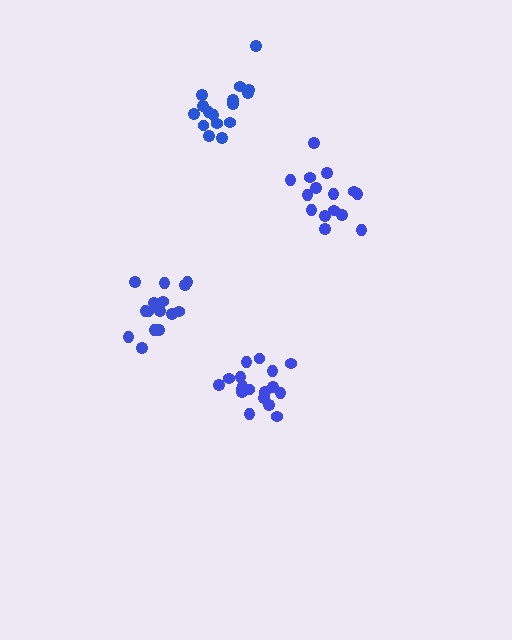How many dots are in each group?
Group 1: 15 dots, Group 2: 16 dots, Group 3: 15 dots, Group 4: 18 dots (64 total).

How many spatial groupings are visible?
There are 4 spatial groupings.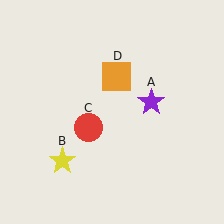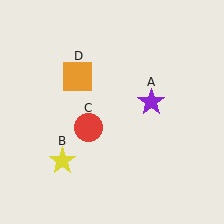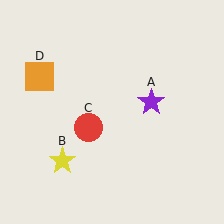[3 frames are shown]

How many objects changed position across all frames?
1 object changed position: orange square (object D).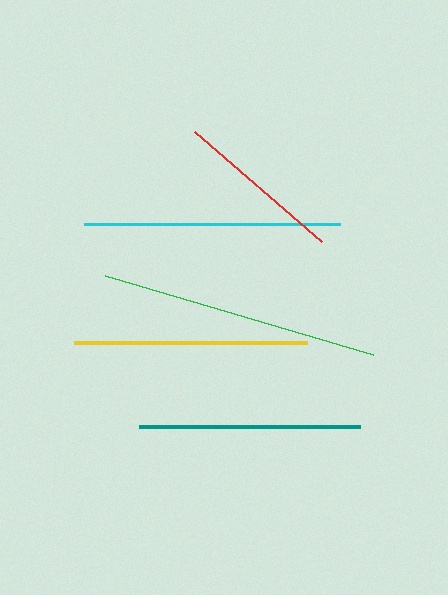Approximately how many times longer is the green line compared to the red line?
The green line is approximately 1.7 times the length of the red line.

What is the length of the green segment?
The green segment is approximately 280 pixels long.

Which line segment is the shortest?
The red line is the shortest at approximately 168 pixels.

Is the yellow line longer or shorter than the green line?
The green line is longer than the yellow line.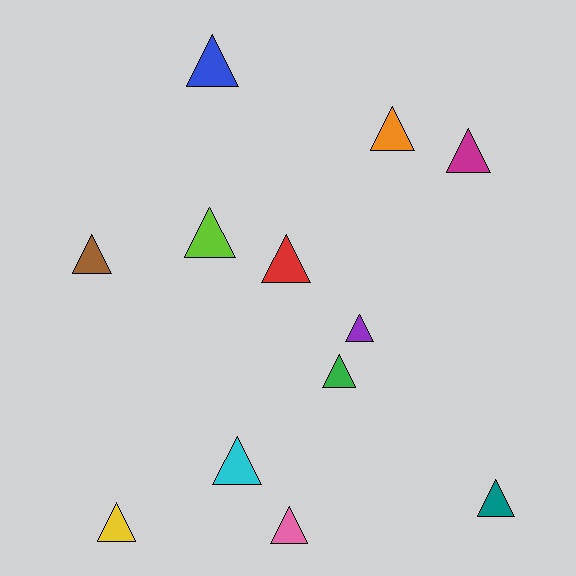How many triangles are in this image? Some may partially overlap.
There are 12 triangles.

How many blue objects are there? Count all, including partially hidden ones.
There is 1 blue object.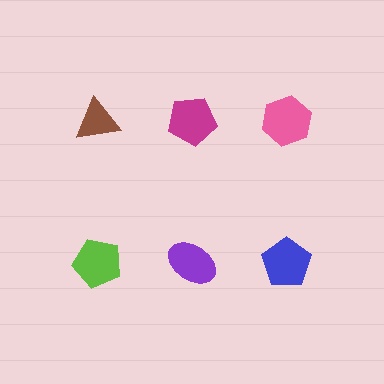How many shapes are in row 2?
3 shapes.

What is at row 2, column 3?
A blue pentagon.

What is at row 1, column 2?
A magenta pentagon.